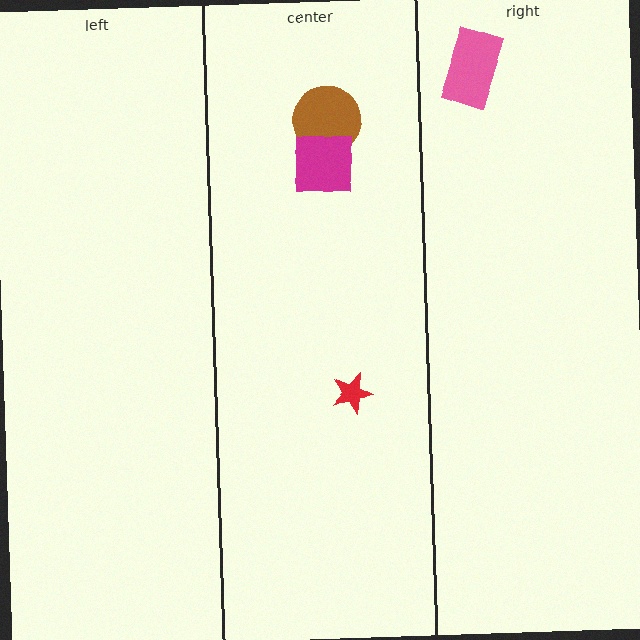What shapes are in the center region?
The red star, the brown circle, the magenta square.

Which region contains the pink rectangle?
The right region.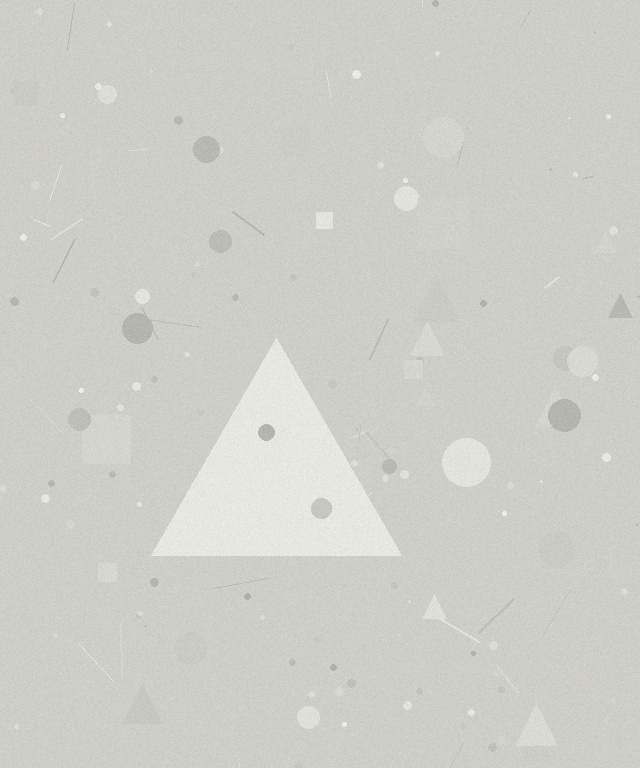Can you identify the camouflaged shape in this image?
The camouflaged shape is a triangle.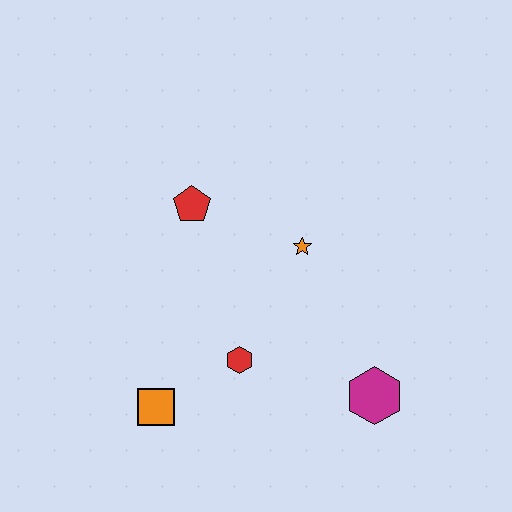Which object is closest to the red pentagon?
The orange star is closest to the red pentagon.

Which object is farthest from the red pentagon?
The magenta hexagon is farthest from the red pentagon.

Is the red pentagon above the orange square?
Yes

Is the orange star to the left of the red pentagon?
No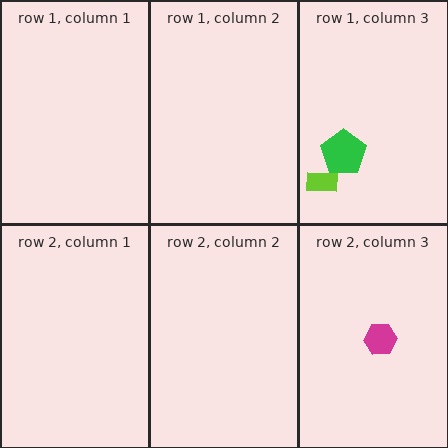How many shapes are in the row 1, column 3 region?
2.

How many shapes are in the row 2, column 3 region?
1.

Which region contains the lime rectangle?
The row 1, column 3 region.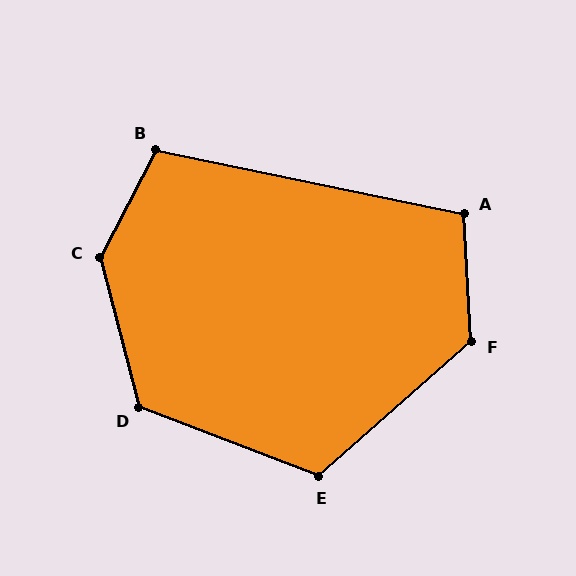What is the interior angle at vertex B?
Approximately 106 degrees (obtuse).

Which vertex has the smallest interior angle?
A, at approximately 105 degrees.